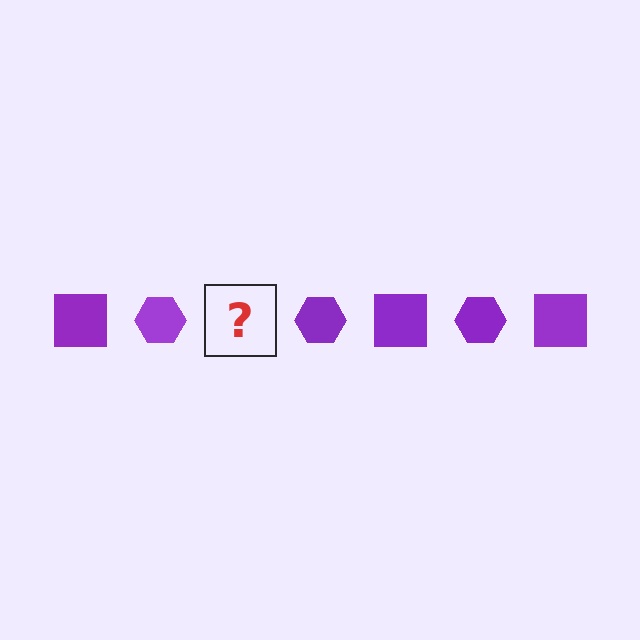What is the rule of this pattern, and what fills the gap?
The rule is that the pattern cycles through square, hexagon shapes in purple. The gap should be filled with a purple square.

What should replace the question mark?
The question mark should be replaced with a purple square.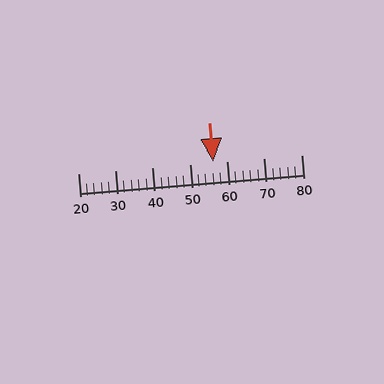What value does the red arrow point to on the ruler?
The red arrow points to approximately 56.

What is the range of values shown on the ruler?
The ruler shows values from 20 to 80.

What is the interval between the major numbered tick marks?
The major tick marks are spaced 10 units apart.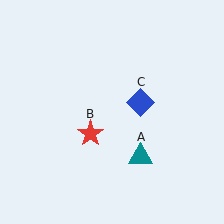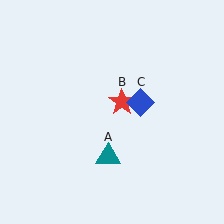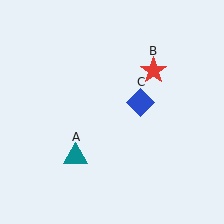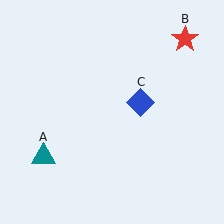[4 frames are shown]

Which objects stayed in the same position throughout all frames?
Blue diamond (object C) remained stationary.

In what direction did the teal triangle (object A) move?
The teal triangle (object A) moved left.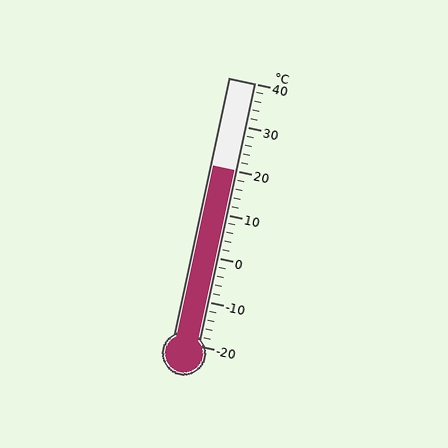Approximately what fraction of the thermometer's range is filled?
The thermometer is filled to approximately 65% of its range.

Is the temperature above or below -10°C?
The temperature is above -10°C.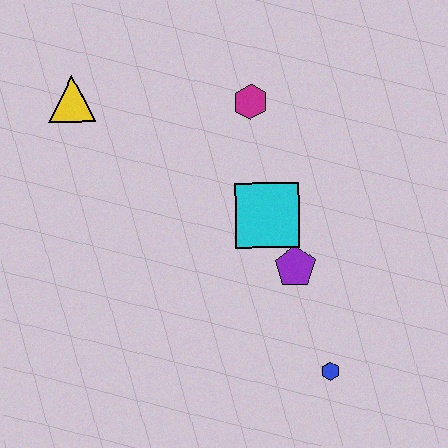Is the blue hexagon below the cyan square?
Yes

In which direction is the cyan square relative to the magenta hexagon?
The cyan square is below the magenta hexagon.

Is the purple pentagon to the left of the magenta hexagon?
No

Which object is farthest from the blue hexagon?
The yellow triangle is farthest from the blue hexagon.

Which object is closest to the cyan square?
The purple pentagon is closest to the cyan square.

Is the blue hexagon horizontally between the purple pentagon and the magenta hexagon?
No